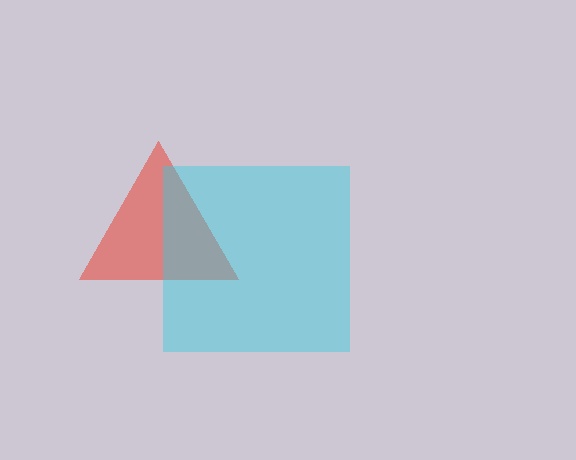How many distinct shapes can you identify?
There are 2 distinct shapes: a red triangle, a cyan square.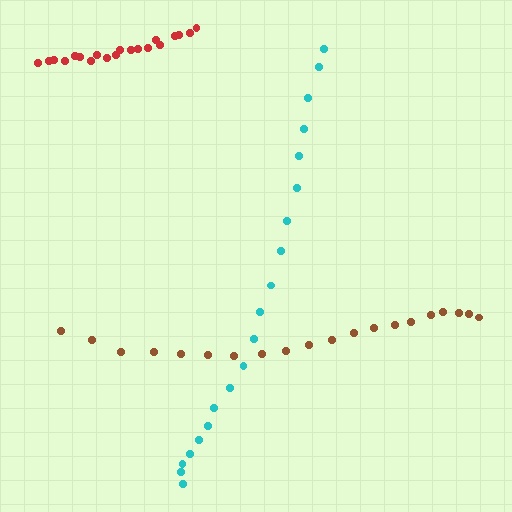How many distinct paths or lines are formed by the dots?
There are 3 distinct paths.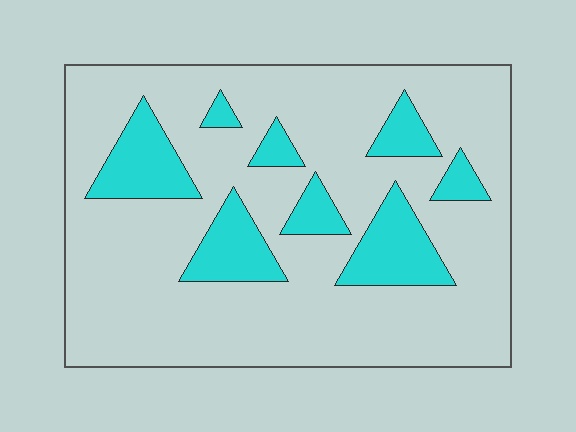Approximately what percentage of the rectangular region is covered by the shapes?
Approximately 20%.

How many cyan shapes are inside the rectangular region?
8.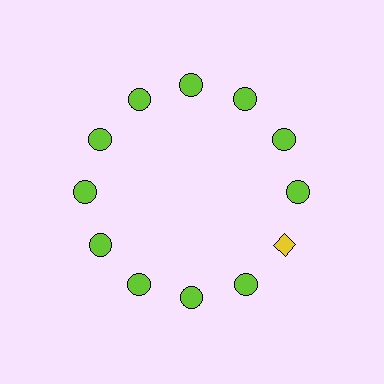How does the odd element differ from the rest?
It differs in both color (yellow instead of lime) and shape (diamond instead of circle).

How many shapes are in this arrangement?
There are 12 shapes arranged in a ring pattern.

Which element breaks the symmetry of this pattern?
The yellow diamond at roughly the 4 o'clock position breaks the symmetry. All other shapes are lime circles.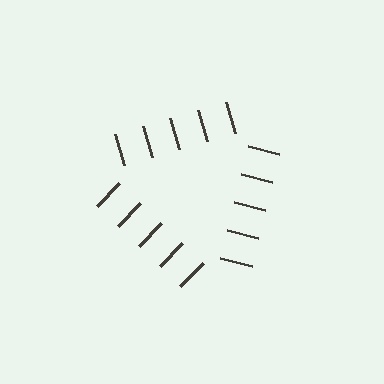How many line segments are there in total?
15 — 5 along each of the 3 edges.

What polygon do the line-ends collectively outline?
An illusory triangle — the line segments terminate on its edges but no continuous stroke is drawn.